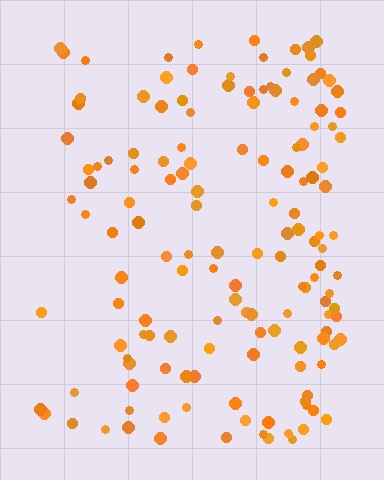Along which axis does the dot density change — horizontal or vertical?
Horizontal.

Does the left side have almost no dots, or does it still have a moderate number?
Still a moderate number, just noticeably fewer than the right.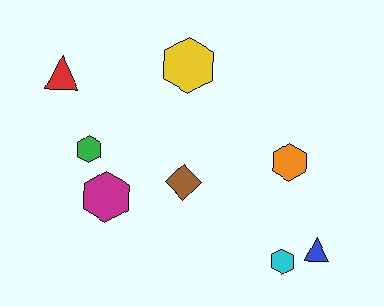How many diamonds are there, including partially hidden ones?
There is 1 diamond.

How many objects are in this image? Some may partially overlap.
There are 8 objects.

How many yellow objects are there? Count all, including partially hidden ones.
There is 1 yellow object.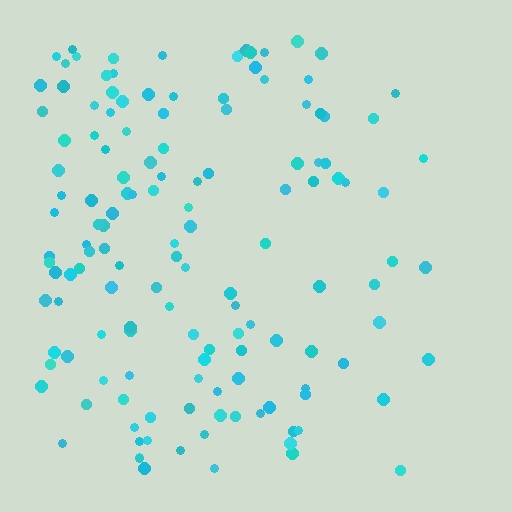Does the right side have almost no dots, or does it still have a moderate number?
Still a moderate number, just noticeably fewer than the left.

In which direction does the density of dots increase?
From right to left, with the left side densest.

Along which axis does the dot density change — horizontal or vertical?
Horizontal.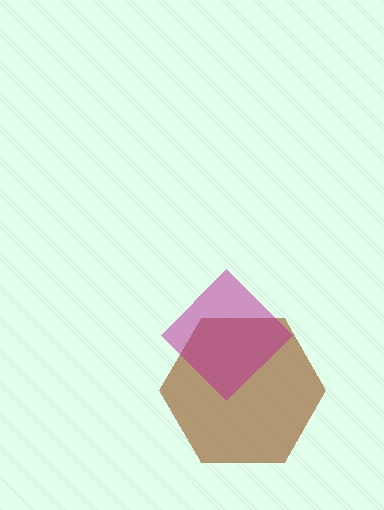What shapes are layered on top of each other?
The layered shapes are: a brown hexagon, a magenta diamond.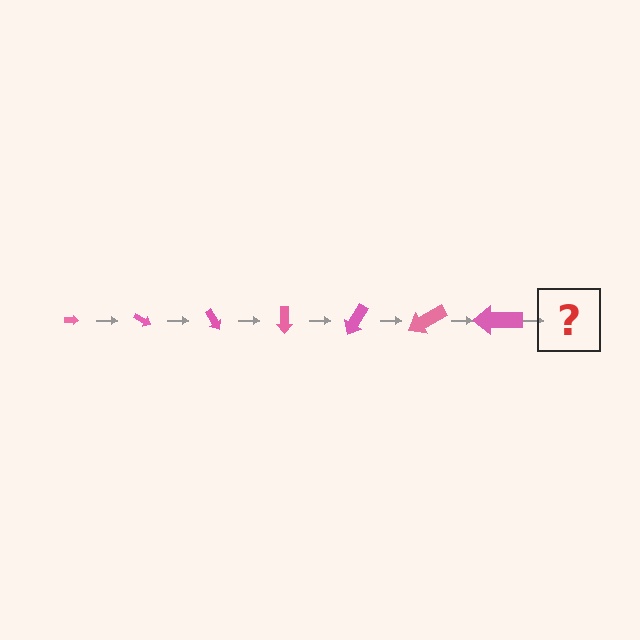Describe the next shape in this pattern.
It should be an arrow, larger than the previous one and rotated 210 degrees from the start.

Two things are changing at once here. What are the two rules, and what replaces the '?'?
The two rules are that the arrow grows larger each step and it rotates 30 degrees each step. The '?' should be an arrow, larger than the previous one and rotated 210 degrees from the start.